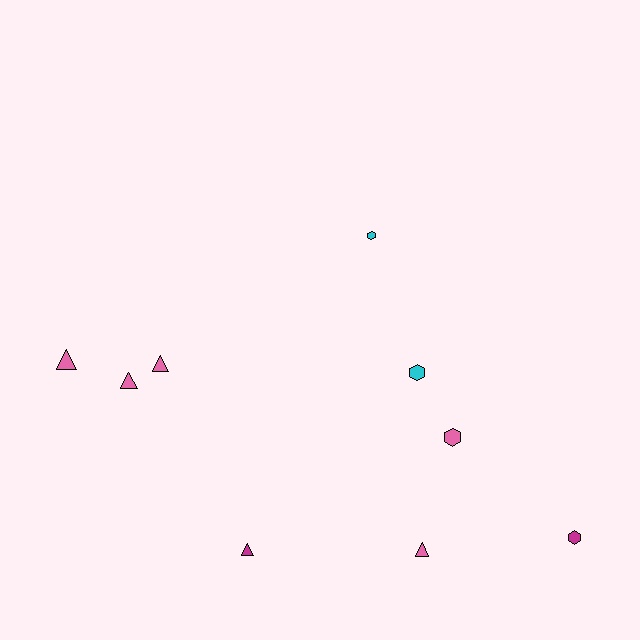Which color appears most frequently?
Pink, with 5 objects.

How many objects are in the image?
There are 9 objects.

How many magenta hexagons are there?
There is 1 magenta hexagon.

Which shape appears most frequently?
Triangle, with 5 objects.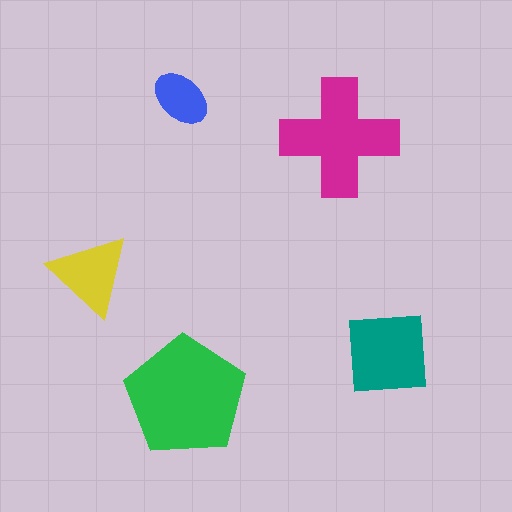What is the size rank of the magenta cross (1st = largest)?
2nd.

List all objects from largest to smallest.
The green pentagon, the magenta cross, the teal square, the yellow triangle, the blue ellipse.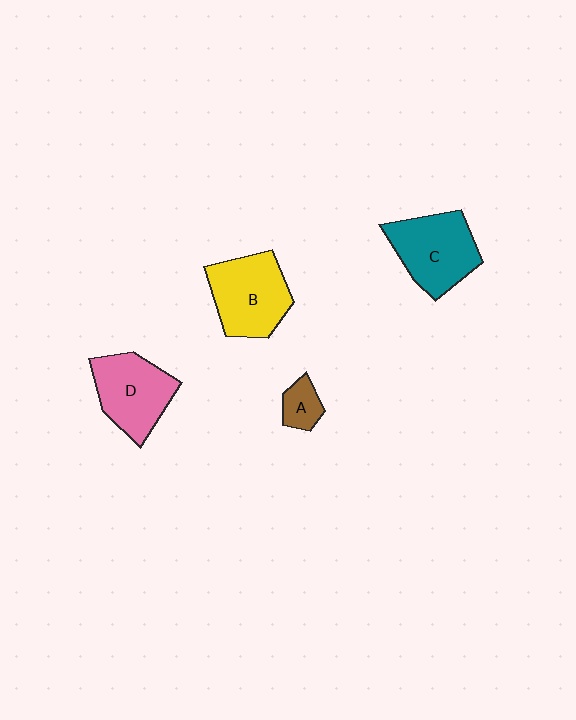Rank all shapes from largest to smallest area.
From largest to smallest: B (yellow), C (teal), D (pink), A (brown).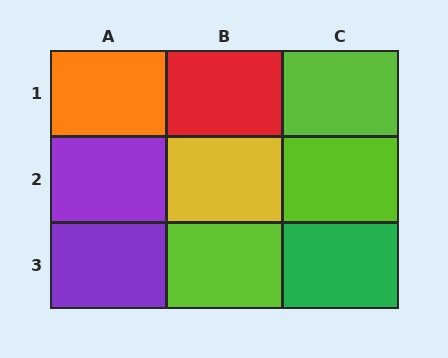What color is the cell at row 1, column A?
Orange.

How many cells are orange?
1 cell is orange.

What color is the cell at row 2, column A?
Purple.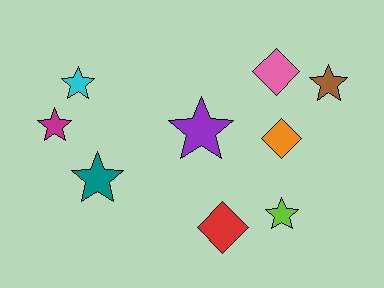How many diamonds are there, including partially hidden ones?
There are 3 diamonds.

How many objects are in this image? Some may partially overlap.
There are 9 objects.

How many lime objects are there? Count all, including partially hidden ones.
There is 1 lime object.